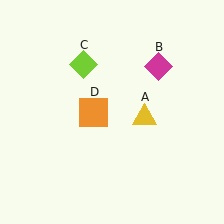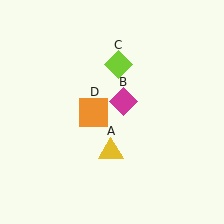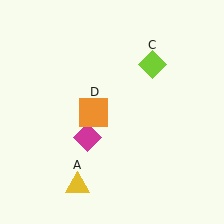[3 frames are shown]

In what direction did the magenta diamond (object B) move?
The magenta diamond (object B) moved down and to the left.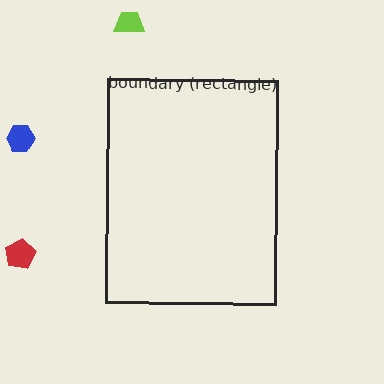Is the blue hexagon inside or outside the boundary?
Outside.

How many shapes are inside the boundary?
0 inside, 3 outside.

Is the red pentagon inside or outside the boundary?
Outside.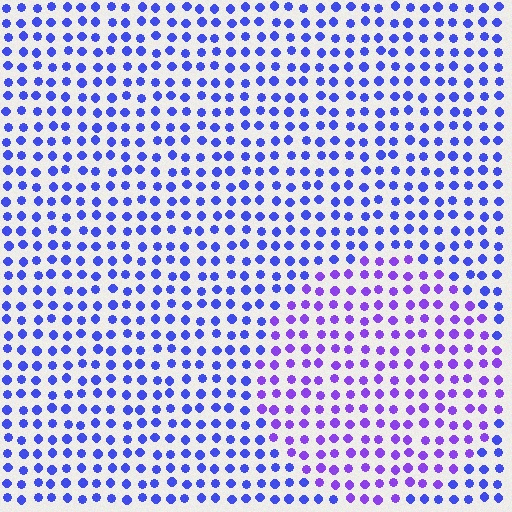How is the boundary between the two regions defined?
The boundary is defined purely by a slight shift in hue (about 32 degrees). Spacing, size, and orientation are identical on both sides.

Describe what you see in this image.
The image is filled with small blue elements in a uniform arrangement. A circle-shaped region is visible where the elements are tinted to a slightly different hue, forming a subtle color boundary.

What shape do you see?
I see a circle.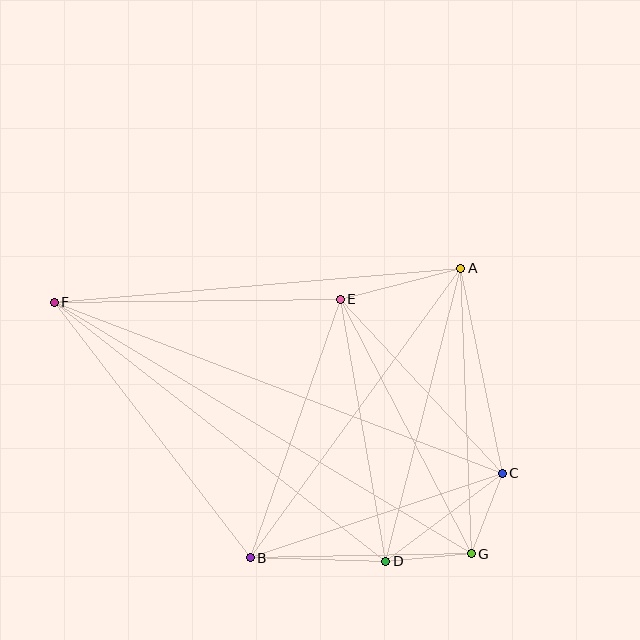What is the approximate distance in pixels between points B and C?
The distance between B and C is approximately 266 pixels.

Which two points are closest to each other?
Points D and G are closest to each other.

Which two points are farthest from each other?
Points F and G are farthest from each other.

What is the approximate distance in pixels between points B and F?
The distance between B and F is approximately 322 pixels.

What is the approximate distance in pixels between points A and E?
The distance between A and E is approximately 125 pixels.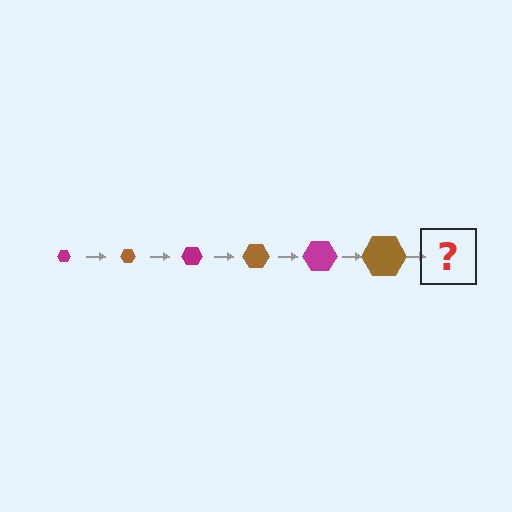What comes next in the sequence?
The next element should be a magenta hexagon, larger than the previous one.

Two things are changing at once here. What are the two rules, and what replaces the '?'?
The two rules are that the hexagon grows larger each step and the color cycles through magenta and brown. The '?' should be a magenta hexagon, larger than the previous one.